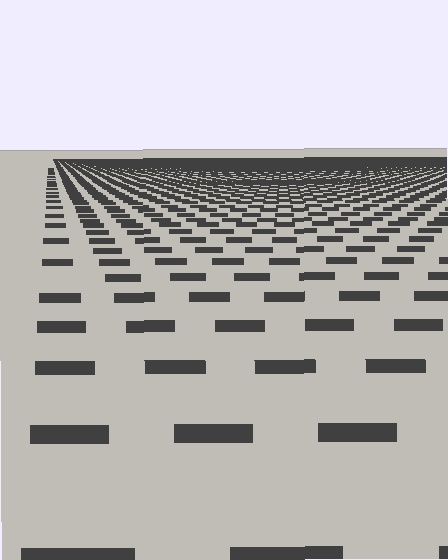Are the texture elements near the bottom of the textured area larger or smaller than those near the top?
Larger. Near the bottom, elements are closer to the viewer and appear at a bigger on-screen size.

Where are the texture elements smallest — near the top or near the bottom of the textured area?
Near the top.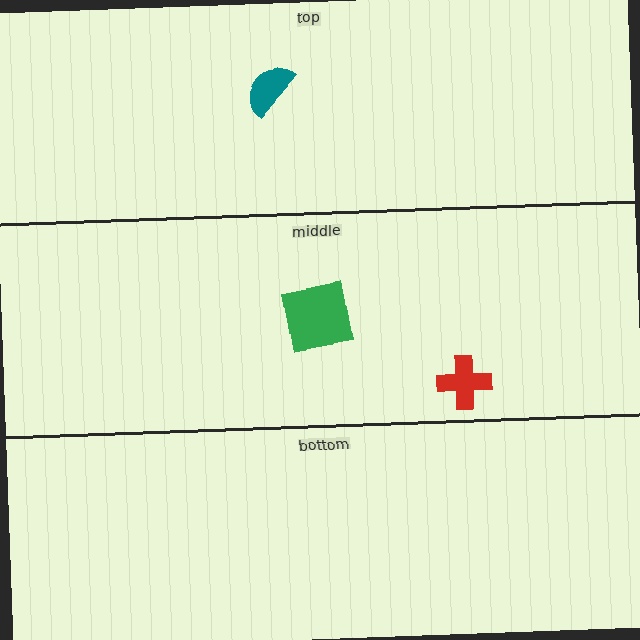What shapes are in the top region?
The teal semicircle.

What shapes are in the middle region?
The red cross, the green square.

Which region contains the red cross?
The middle region.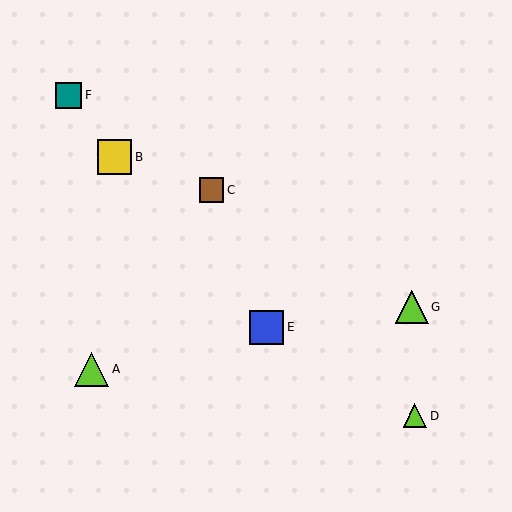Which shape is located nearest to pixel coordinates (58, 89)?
The teal square (labeled F) at (68, 95) is nearest to that location.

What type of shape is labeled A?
Shape A is a lime triangle.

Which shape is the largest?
The lime triangle (labeled A) is the largest.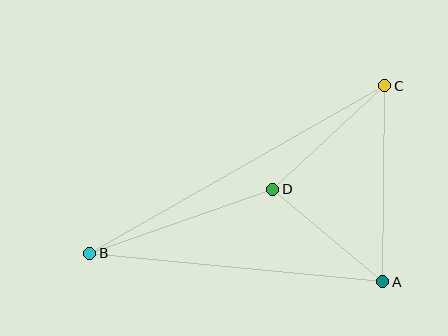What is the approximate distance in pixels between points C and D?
The distance between C and D is approximately 152 pixels.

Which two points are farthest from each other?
Points B and C are farthest from each other.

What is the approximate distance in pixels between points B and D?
The distance between B and D is approximately 194 pixels.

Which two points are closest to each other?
Points A and D are closest to each other.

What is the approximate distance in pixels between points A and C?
The distance between A and C is approximately 196 pixels.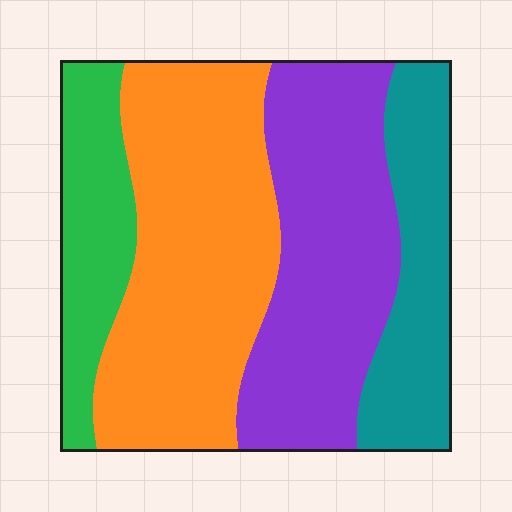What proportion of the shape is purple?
Purple takes up about one third (1/3) of the shape.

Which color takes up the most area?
Orange, at roughly 35%.